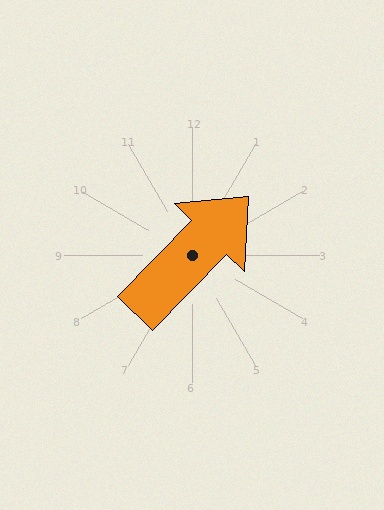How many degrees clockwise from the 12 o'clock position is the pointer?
Approximately 44 degrees.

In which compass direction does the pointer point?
Northeast.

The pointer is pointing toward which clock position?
Roughly 1 o'clock.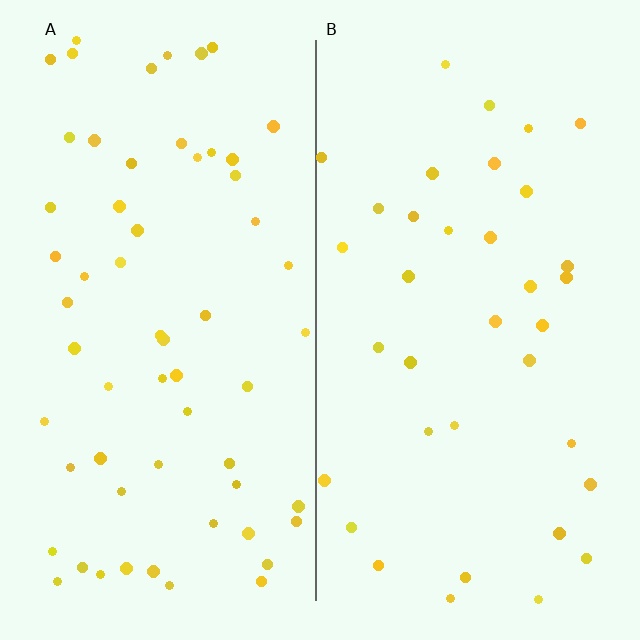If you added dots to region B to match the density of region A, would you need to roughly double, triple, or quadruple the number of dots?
Approximately double.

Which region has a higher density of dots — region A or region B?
A (the left).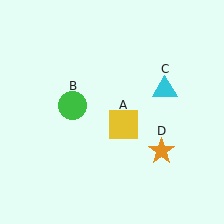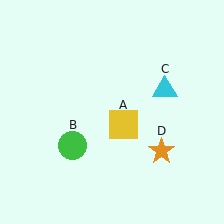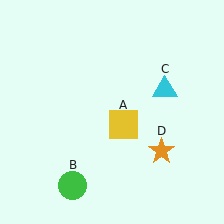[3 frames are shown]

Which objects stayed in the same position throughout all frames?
Yellow square (object A) and cyan triangle (object C) and orange star (object D) remained stationary.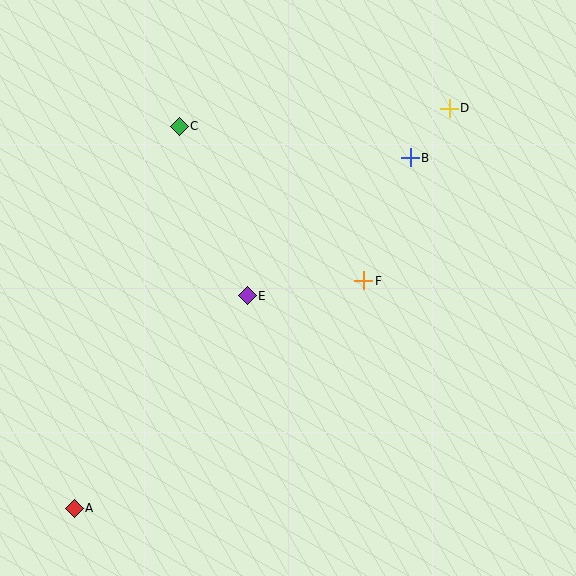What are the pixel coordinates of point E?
Point E is at (247, 296).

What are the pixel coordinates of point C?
Point C is at (179, 126).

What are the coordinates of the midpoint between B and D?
The midpoint between B and D is at (430, 133).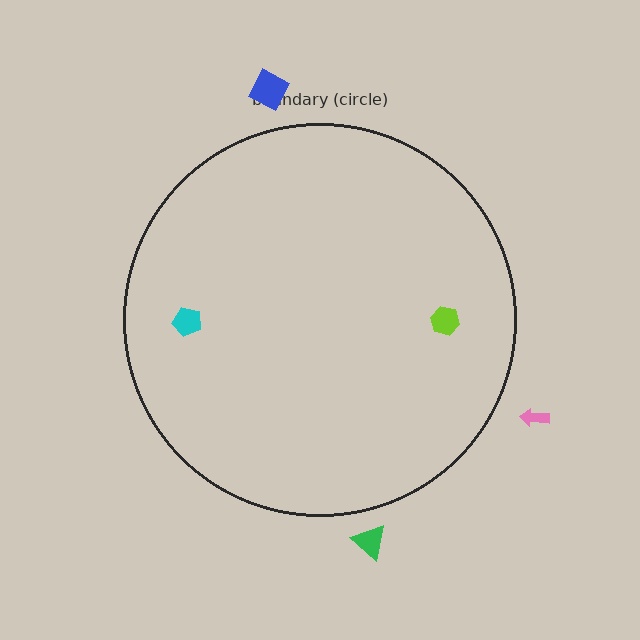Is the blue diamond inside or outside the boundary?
Outside.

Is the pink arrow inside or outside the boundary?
Outside.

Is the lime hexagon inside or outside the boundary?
Inside.